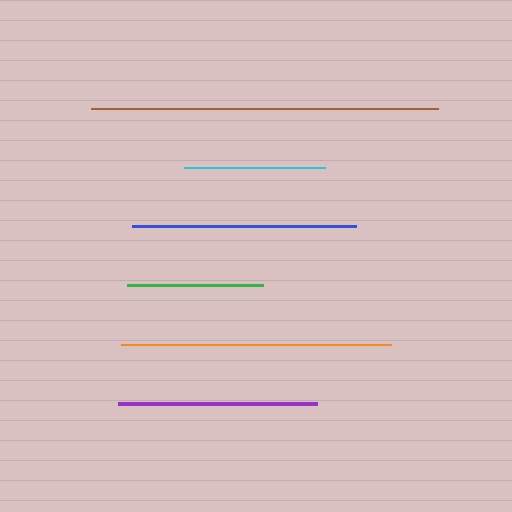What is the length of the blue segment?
The blue segment is approximately 224 pixels long.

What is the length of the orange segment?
The orange segment is approximately 271 pixels long.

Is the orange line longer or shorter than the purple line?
The orange line is longer than the purple line.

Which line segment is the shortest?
The green line is the shortest at approximately 137 pixels.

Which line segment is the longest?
The brown line is the longest at approximately 347 pixels.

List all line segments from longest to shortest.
From longest to shortest: brown, orange, blue, purple, cyan, green.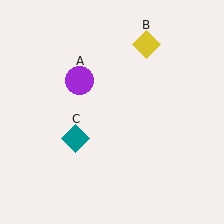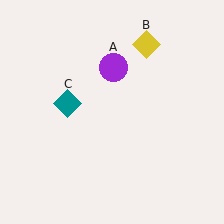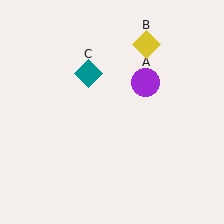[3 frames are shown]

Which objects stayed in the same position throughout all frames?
Yellow diamond (object B) remained stationary.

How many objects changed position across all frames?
2 objects changed position: purple circle (object A), teal diamond (object C).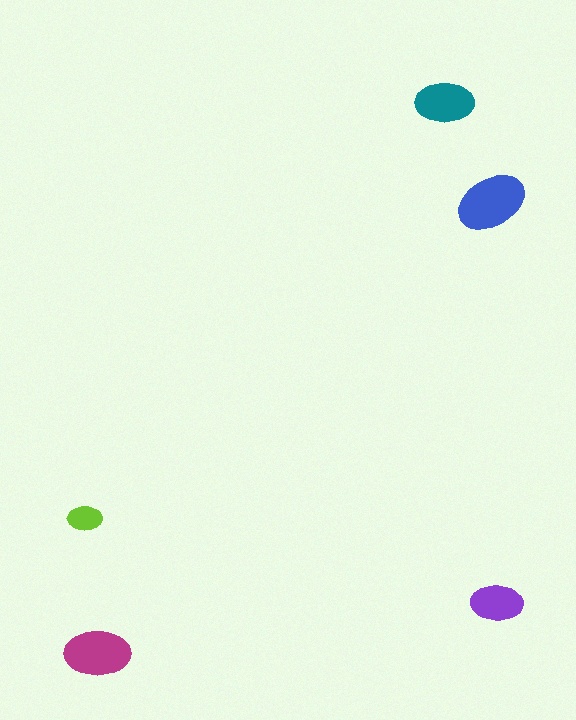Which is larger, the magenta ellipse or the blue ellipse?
The blue one.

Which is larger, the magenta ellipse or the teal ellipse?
The magenta one.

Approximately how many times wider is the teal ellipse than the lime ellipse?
About 1.5 times wider.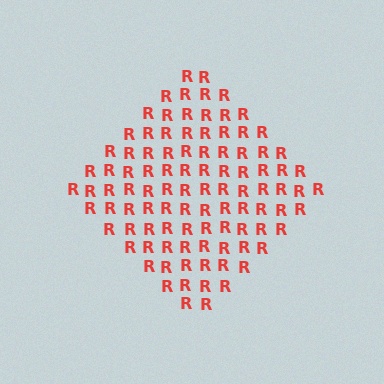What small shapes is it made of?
It is made of small letter R's.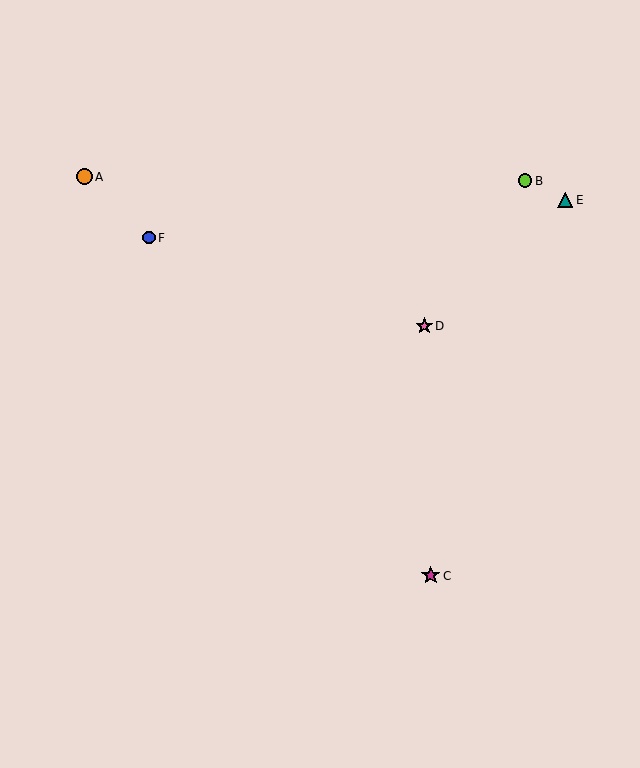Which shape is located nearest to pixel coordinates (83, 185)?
The orange circle (labeled A) at (84, 177) is nearest to that location.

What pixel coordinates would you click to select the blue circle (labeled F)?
Click at (149, 238) to select the blue circle F.